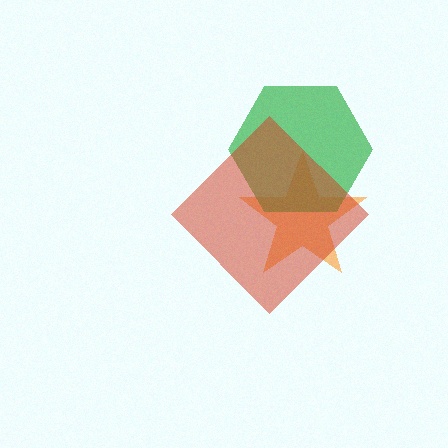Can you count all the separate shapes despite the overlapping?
Yes, there are 3 separate shapes.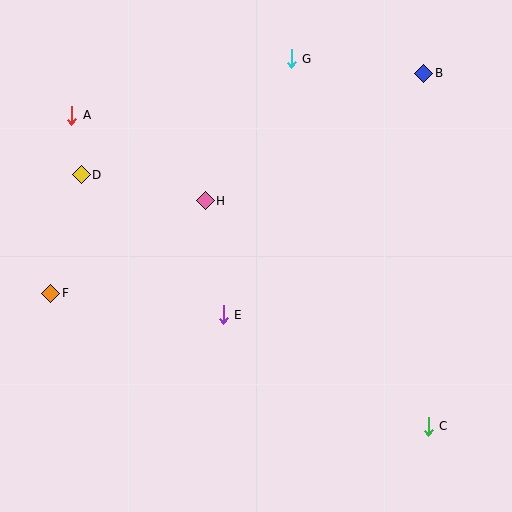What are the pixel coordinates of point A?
Point A is at (72, 115).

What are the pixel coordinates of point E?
Point E is at (223, 315).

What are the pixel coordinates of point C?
Point C is at (428, 426).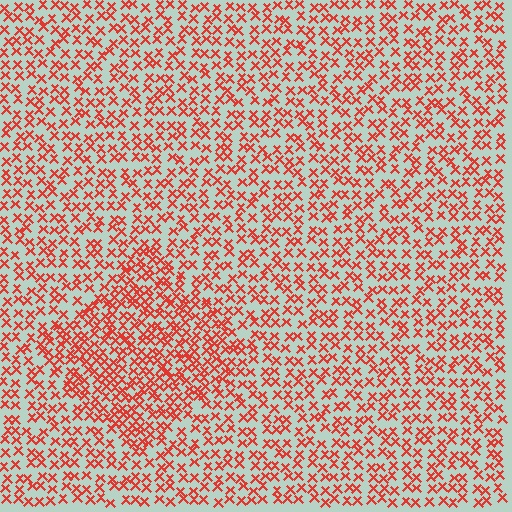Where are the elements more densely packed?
The elements are more densely packed inside the diamond boundary.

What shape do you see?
I see a diamond.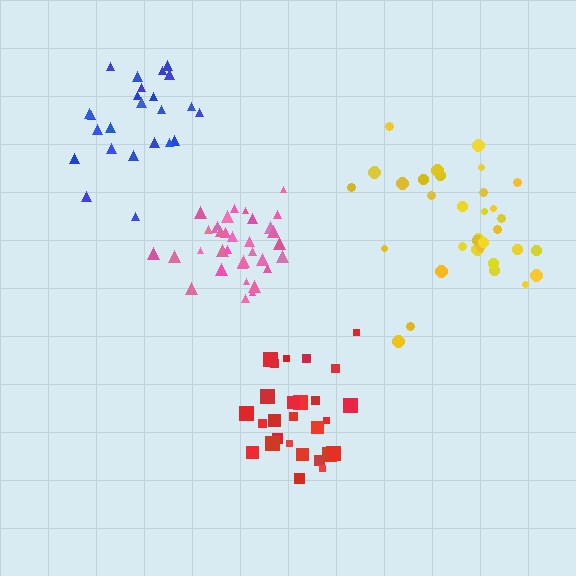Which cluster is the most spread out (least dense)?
Blue.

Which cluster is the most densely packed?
Pink.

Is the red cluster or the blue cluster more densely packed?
Red.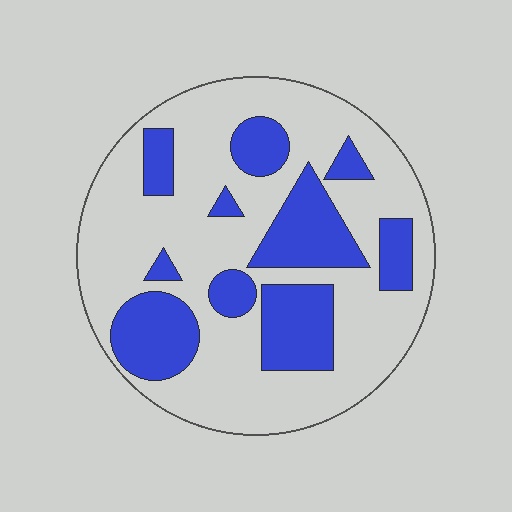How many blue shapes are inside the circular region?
10.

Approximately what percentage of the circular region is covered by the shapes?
Approximately 30%.